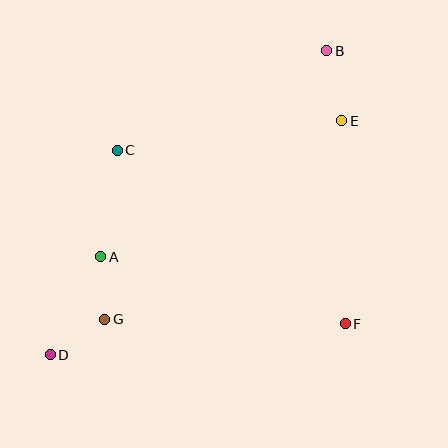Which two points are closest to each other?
Points A and G are closest to each other.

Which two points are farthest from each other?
Points B and D are farthest from each other.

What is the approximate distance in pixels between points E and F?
The distance between E and F is approximately 203 pixels.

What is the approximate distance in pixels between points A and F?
The distance between A and F is approximately 253 pixels.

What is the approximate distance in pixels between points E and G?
The distance between E and G is approximately 309 pixels.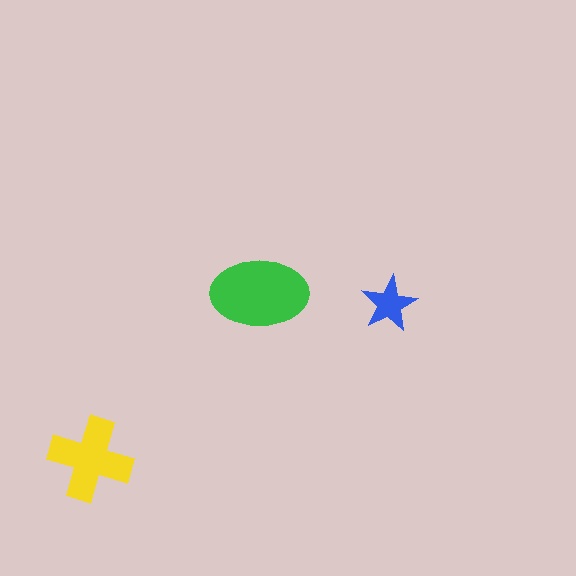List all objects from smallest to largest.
The blue star, the yellow cross, the green ellipse.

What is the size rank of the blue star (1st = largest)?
3rd.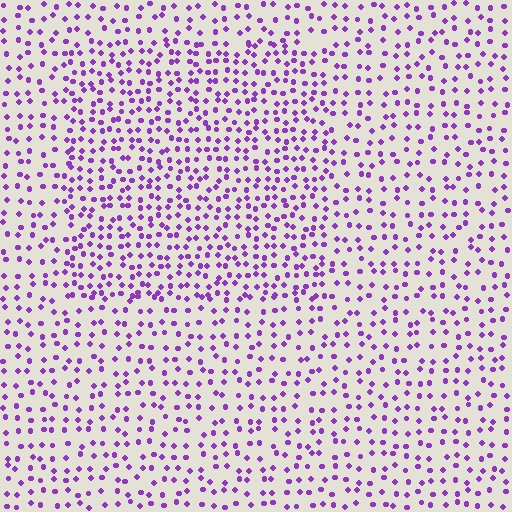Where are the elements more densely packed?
The elements are more densely packed inside the rectangle boundary.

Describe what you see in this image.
The image contains small purple elements arranged at two different densities. A rectangle-shaped region is visible where the elements are more densely packed than the surrounding area.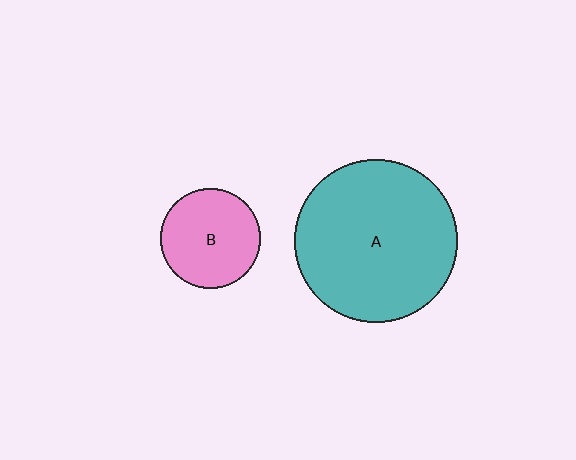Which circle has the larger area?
Circle A (teal).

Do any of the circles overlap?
No, none of the circles overlap.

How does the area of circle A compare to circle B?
Approximately 2.6 times.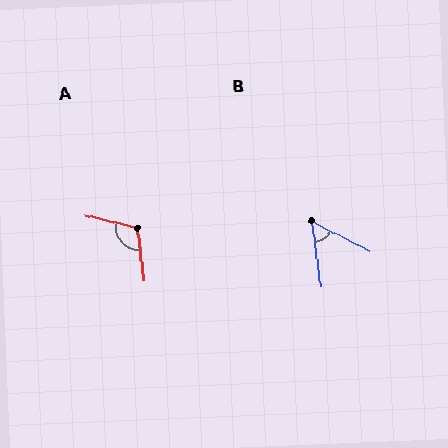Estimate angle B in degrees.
Approximately 55 degrees.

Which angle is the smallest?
B, at approximately 55 degrees.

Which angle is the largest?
A, at approximately 110 degrees.